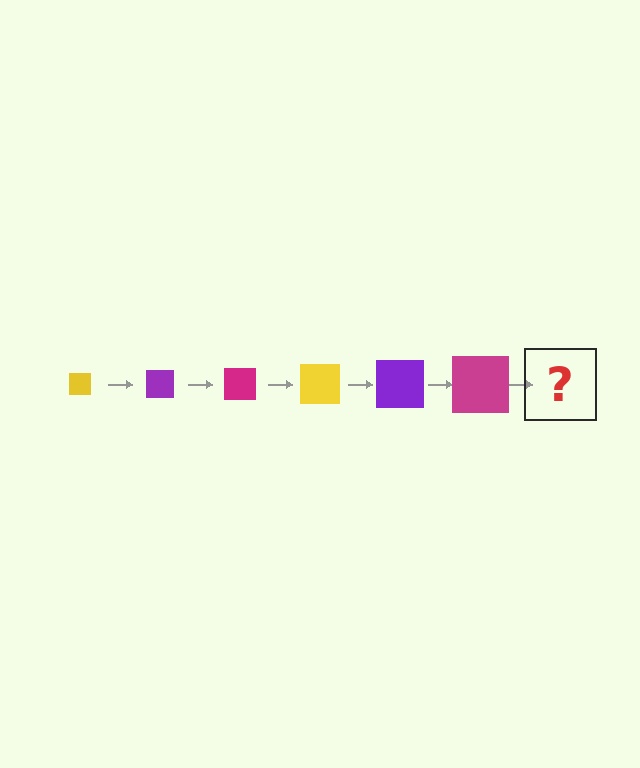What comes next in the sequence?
The next element should be a yellow square, larger than the previous one.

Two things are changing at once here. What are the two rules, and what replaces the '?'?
The two rules are that the square grows larger each step and the color cycles through yellow, purple, and magenta. The '?' should be a yellow square, larger than the previous one.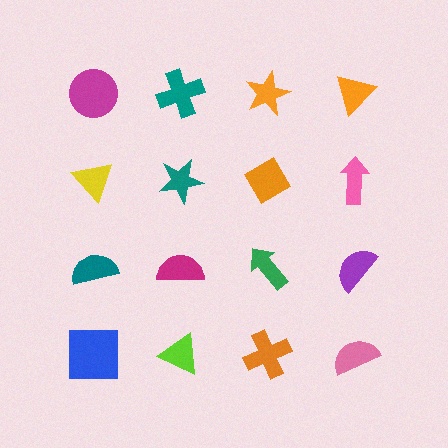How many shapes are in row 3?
4 shapes.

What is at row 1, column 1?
A magenta circle.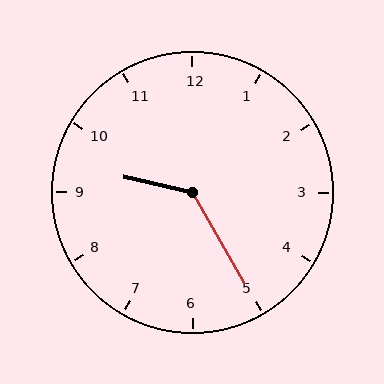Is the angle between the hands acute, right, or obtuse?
It is obtuse.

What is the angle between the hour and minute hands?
Approximately 132 degrees.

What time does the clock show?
9:25.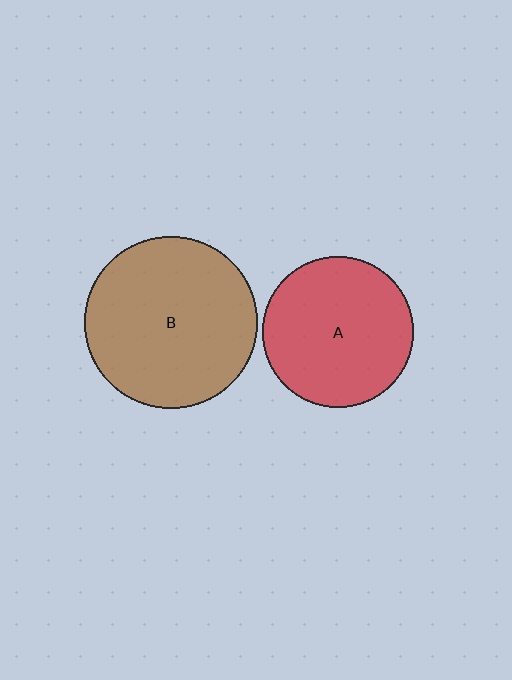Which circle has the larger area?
Circle B (brown).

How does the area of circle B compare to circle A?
Approximately 1.3 times.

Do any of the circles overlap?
No, none of the circles overlap.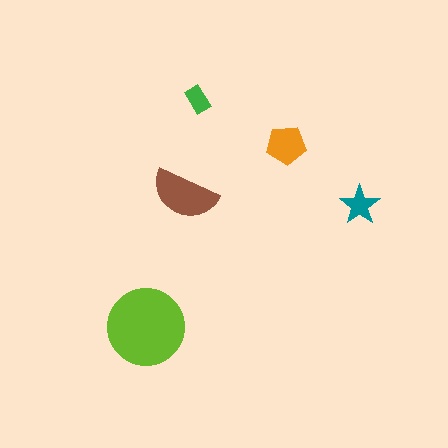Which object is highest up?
The green rectangle is topmost.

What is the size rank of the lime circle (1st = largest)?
1st.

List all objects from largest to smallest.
The lime circle, the brown semicircle, the orange pentagon, the teal star, the green rectangle.